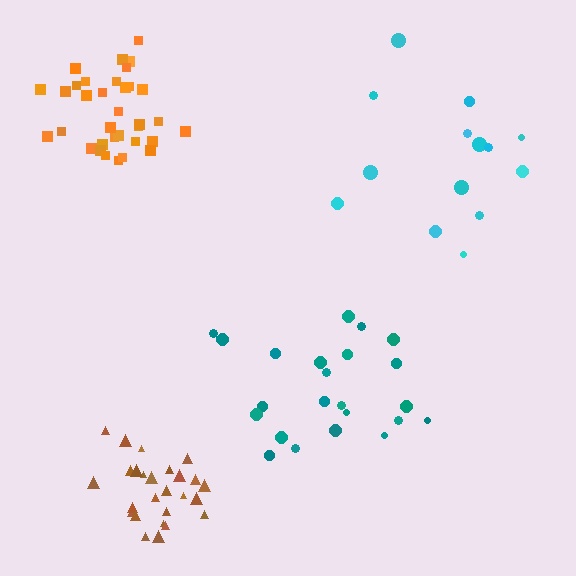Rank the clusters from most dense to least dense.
brown, orange, teal, cyan.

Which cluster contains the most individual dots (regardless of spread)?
Orange (34).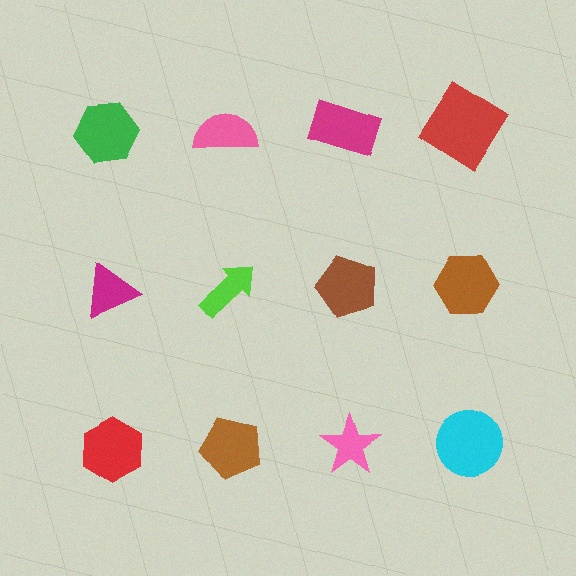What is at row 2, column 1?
A magenta triangle.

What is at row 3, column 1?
A red hexagon.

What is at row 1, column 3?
A magenta rectangle.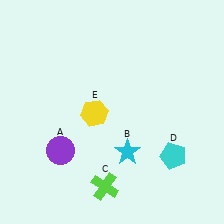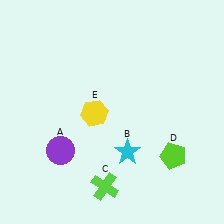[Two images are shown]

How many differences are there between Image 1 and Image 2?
There is 1 difference between the two images.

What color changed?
The pentagon (D) changed from cyan in Image 1 to lime in Image 2.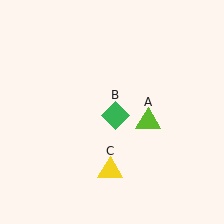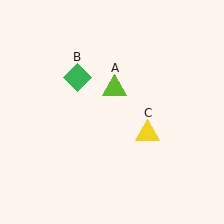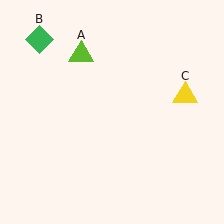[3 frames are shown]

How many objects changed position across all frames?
3 objects changed position: lime triangle (object A), green diamond (object B), yellow triangle (object C).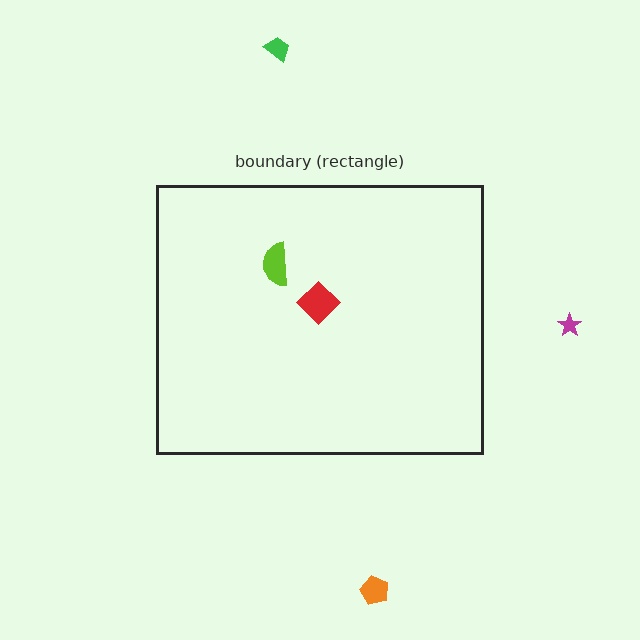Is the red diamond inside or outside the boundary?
Inside.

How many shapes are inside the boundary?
2 inside, 3 outside.